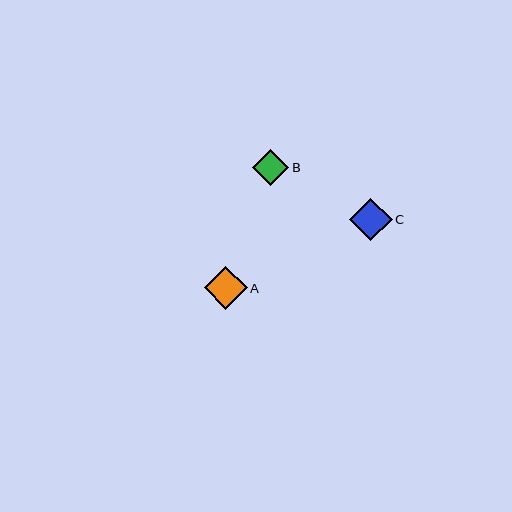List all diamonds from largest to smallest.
From largest to smallest: A, C, B.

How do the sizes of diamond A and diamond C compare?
Diamond A and diamond C are approximately the same size.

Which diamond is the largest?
Diamond A is the largest with a size of approximately 43 pixels.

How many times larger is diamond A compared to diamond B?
Diamond A is approximately 1.2 times the size of diamond B.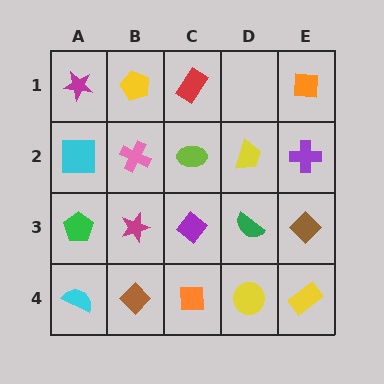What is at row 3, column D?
A green semicircle.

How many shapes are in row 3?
5 shapes.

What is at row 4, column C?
An orange square.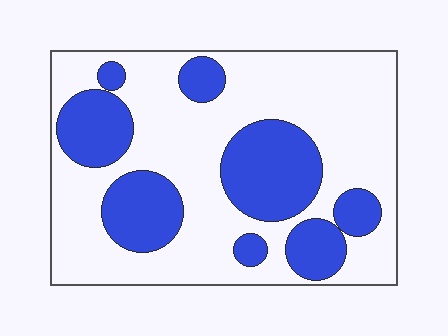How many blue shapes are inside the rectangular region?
8.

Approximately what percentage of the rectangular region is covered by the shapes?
Approximately 35%.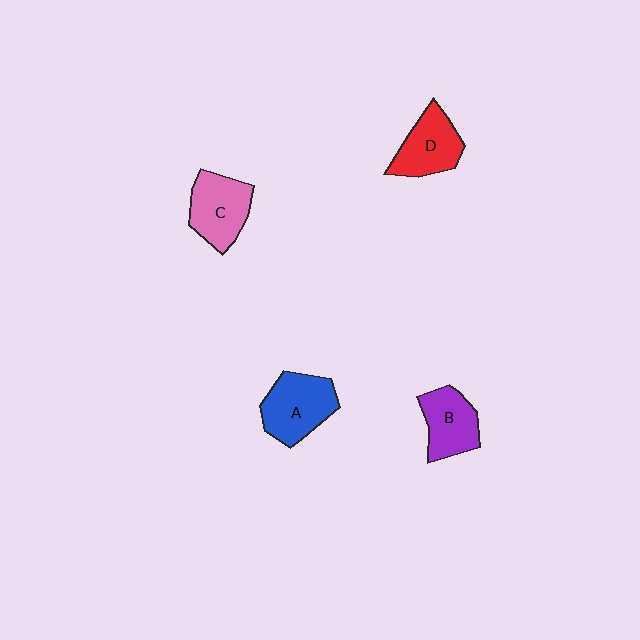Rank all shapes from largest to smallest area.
From largest to smallest: A (blue), C (pink), D (red), B (purple).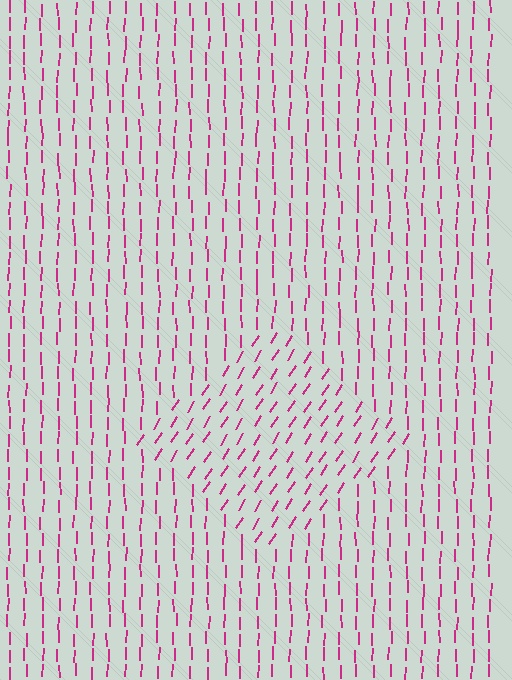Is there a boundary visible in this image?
Yes, there is a texture boundary formed by a change in line orientation.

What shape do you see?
I see a diamond.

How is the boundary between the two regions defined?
The boundary is defined purely by a change in line orientation (approximately 31 degrees difference). All lines are the same color and thickness.